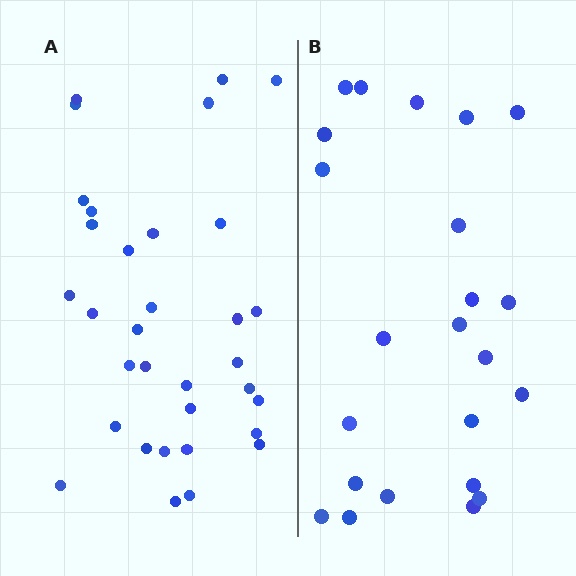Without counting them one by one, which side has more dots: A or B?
Region A (the left region) has more dots.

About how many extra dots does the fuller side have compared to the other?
Region A has roughly 10 or so more dots than region B.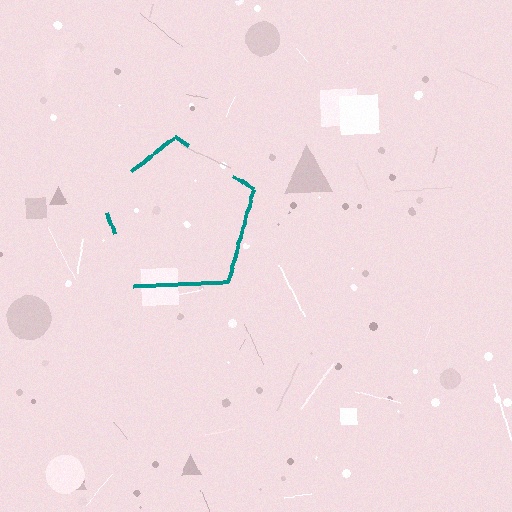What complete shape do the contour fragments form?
The contour fragments form a pentagon.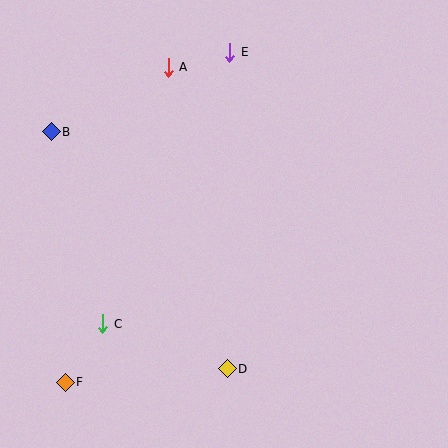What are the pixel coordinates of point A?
Point A is at (168, 67).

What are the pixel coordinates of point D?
Point D is at (227, 369).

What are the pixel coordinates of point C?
Point C is at (103, 324).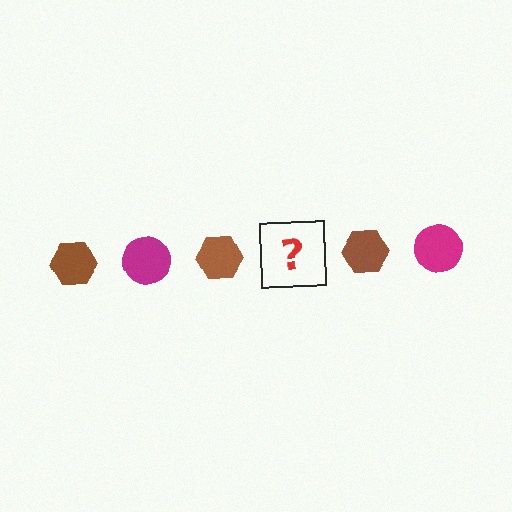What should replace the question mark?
The question mark should be replaced with a magenta circle.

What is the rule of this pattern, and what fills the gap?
The rule is that the pattern alternates between brown hexagon and magenta circle. The gap should be filled with a magenta circle.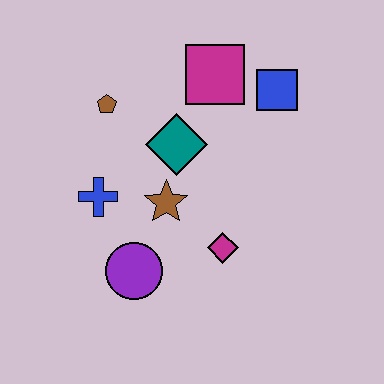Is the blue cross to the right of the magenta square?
No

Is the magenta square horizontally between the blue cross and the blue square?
Yes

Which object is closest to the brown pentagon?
The teal diamond is closest to the brown pentagon.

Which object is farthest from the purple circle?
The blue square is farthest from the purple circle.